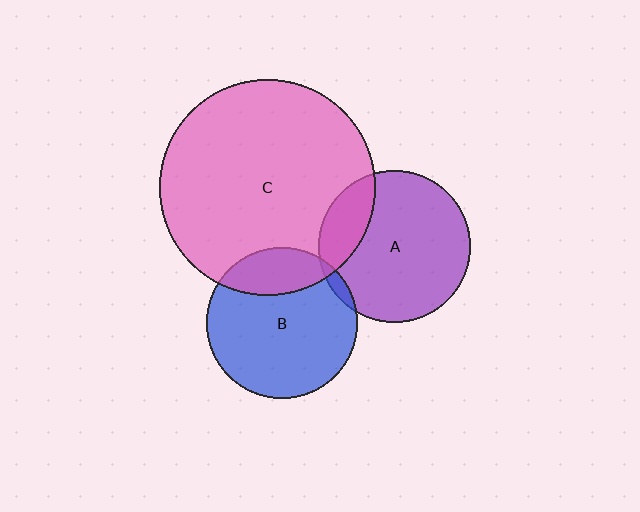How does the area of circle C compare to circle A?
Approximately 2.0 times.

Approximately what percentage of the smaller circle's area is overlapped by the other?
Approximately 20%.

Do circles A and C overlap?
Yes.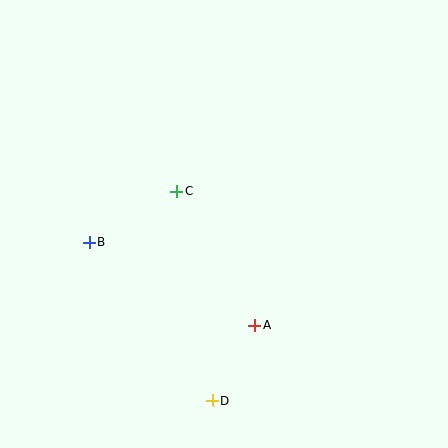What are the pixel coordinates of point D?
Point D is at (213, 401).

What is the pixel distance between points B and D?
The distance between B and D is 200 pixels.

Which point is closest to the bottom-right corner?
Point A is closest to the bottom-right corner.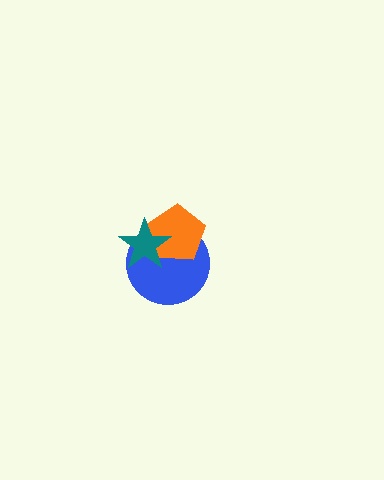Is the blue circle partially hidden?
Yes, it is partially covered by another shape.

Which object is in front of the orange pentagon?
The teal star is in front of the orange pentagon.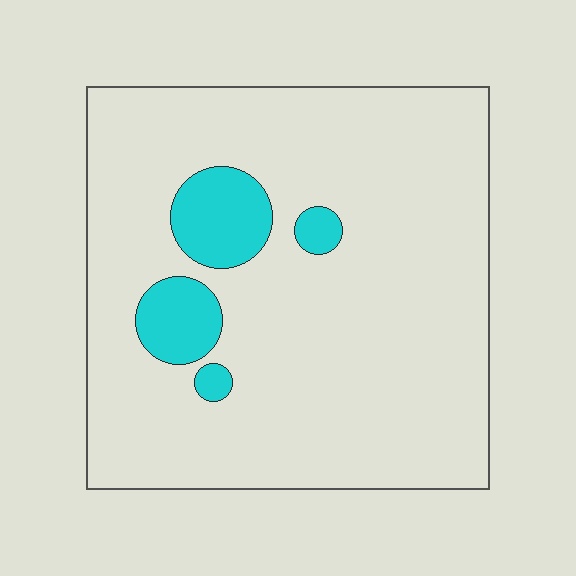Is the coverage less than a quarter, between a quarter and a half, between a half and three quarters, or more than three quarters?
Less than a quarter.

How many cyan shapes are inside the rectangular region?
4.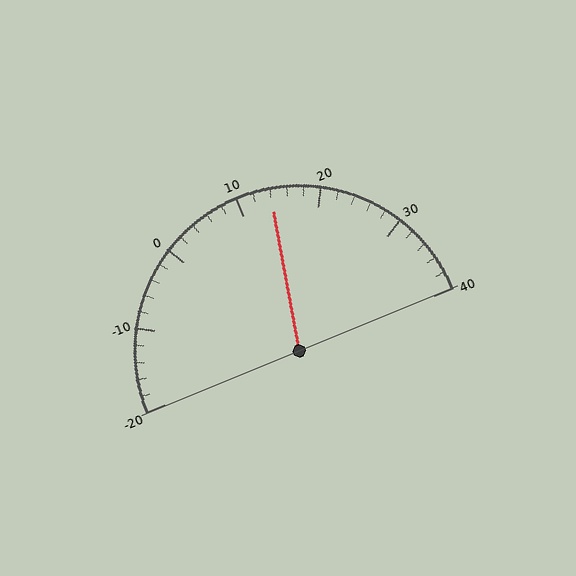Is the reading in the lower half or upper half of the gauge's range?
The reading is in the upper half of the range (-20 to 40).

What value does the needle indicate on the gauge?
The needle indicates approximately 14.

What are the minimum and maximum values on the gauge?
The gauge ranges from -20 to 40.